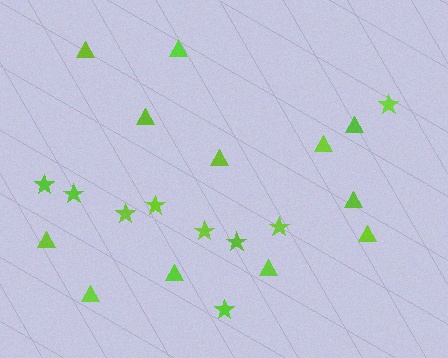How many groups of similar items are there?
There are 2 groups: one group of triangles (12) and one group of stars (9).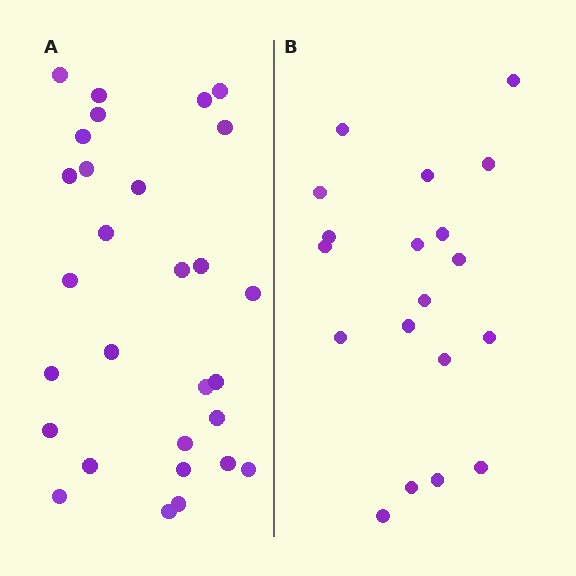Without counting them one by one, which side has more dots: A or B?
Region A (the left region) has more dots.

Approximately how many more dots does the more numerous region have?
Region A has roughly 10 or so more dots than region B.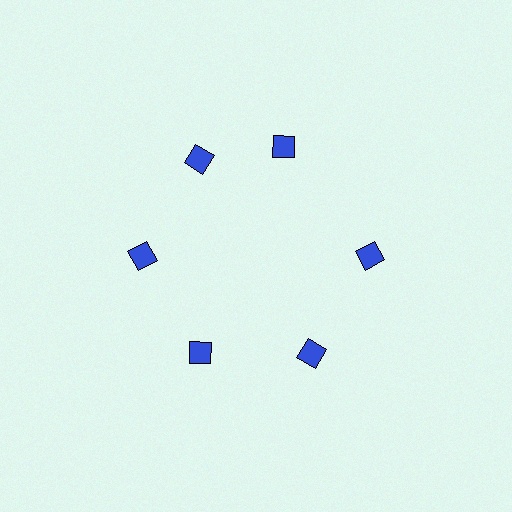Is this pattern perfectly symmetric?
No. The 6 blue squares are arranged in a ring, but one element near the 1 o'clock position is rotated out of alignment along the ring, breaking the 6-fold rotational symmetry.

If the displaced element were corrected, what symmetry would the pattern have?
It would have 6-fold rotational symmetry — the pattern would map onto itself every 60 degrees.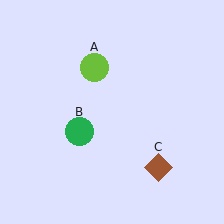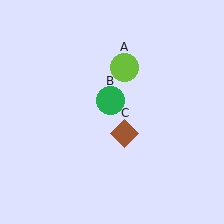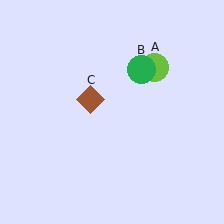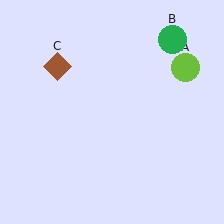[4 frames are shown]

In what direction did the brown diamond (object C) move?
The brown diamond (object C) moved up and to the left.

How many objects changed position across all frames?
3 objects changed position: lime circle (object A), green circle (object B), brown diamond (object C).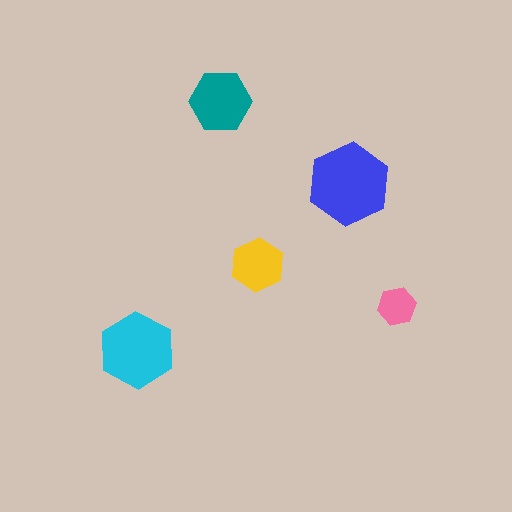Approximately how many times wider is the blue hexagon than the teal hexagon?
About 1.5 times wider.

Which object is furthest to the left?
The cyan hexagon is leftmost.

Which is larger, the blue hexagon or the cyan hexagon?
The blue one.